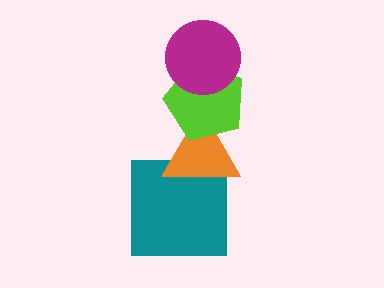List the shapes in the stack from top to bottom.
From top to bottom: the magenta circle, the lime pentagon, the orange triangle, the teal square.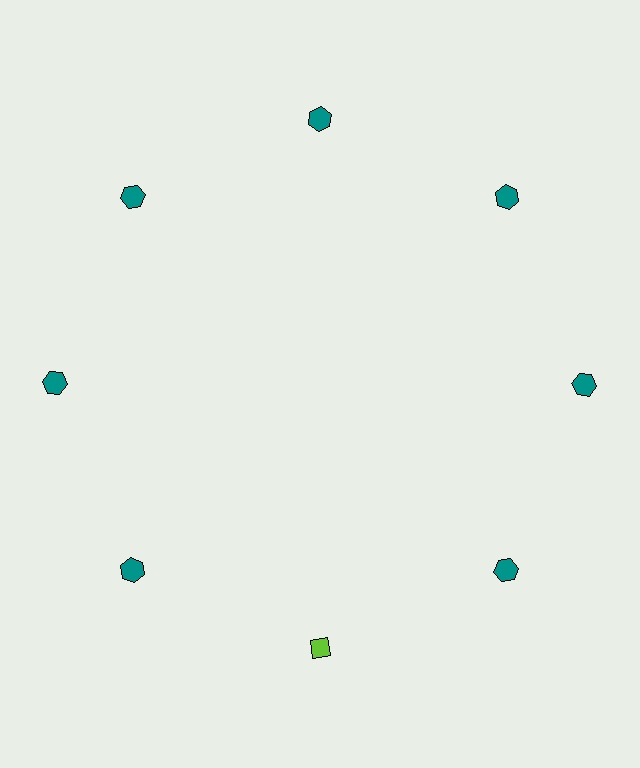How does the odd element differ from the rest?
It differs in both color (lime instead of teal) and shape (diamond instead of hexagon).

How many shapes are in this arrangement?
There are 8 shapes arranged in a ring pattern.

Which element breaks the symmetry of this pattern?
The lime diamond at roughly the 6 o'clock position breaks the symmetry. All other shapes are teal hexagons.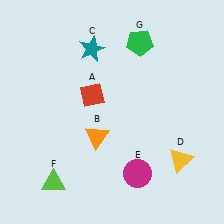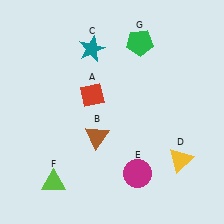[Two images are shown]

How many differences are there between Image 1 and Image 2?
There is 1 difference between the two images.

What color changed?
The triangle (B) changed from orange in Image 1 to brown in Image 2.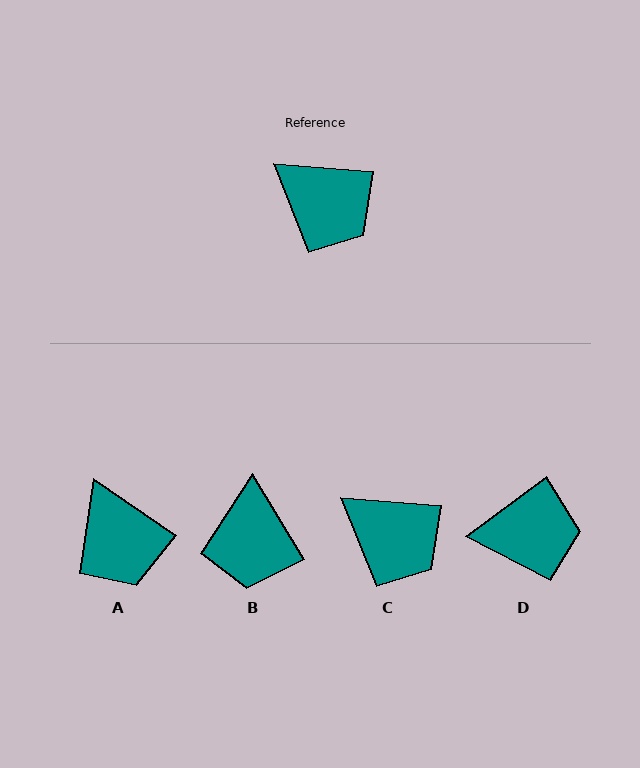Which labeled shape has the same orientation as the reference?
C.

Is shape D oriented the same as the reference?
No, it is off by about 41 degrees.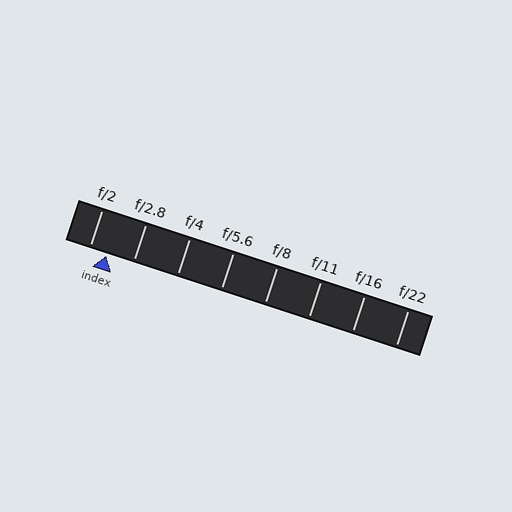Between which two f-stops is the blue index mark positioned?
The index mark is between f/2 and f/2.8.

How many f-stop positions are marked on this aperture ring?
There are 8 f-stop positions marked.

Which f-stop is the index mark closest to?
The index mark is closest to f/2.